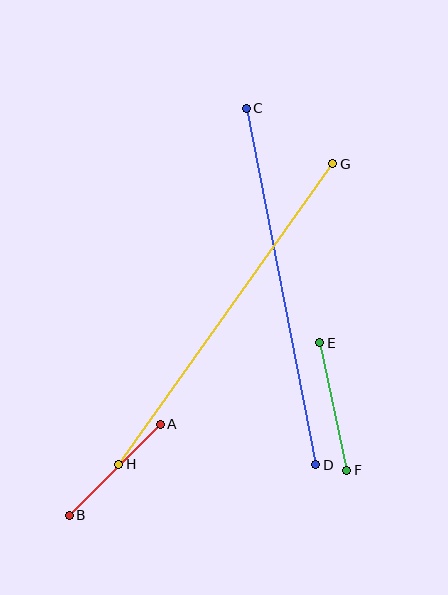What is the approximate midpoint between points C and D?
The midpoint is at approximately (281, 286) pixels.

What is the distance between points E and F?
The distance is approximately 131 pixels.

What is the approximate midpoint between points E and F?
The midpoint is at approximately (333, 406) pixels.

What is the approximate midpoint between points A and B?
The midpoint is at approximately (115, 470) pixels.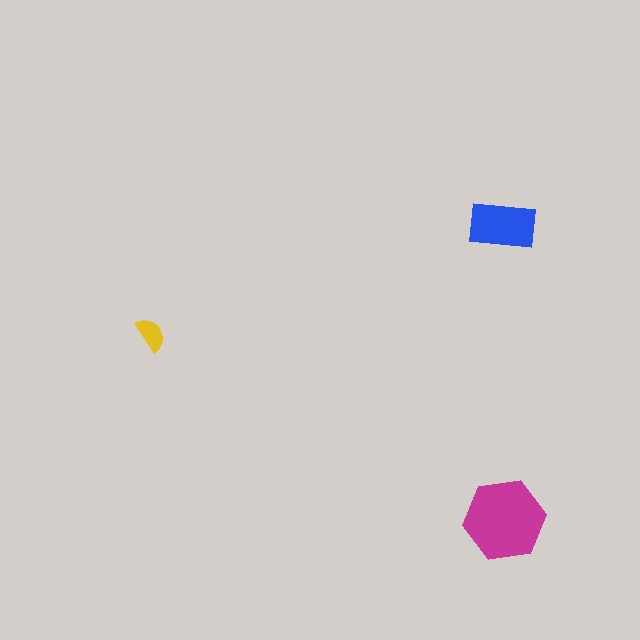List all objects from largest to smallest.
The magenta hexagon, the blue rectangle, the yellow semicircle.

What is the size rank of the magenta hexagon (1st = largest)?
1st.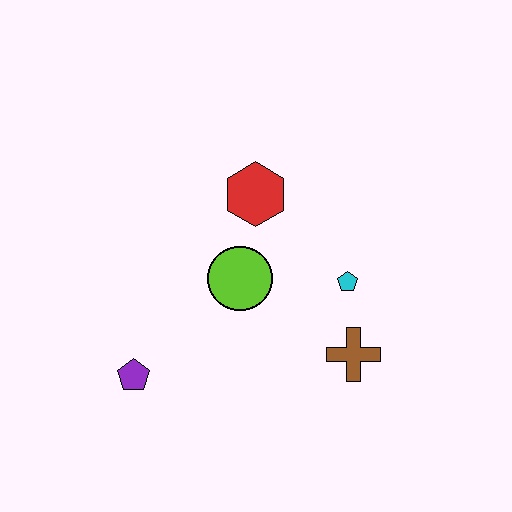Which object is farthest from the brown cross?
The purple pentagon is farthest from the brown cross.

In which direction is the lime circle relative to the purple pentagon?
The lime circle is to the right of the purple pentagon.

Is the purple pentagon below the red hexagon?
Yes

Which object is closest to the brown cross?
The cyan pentagon is closest to the brown cross.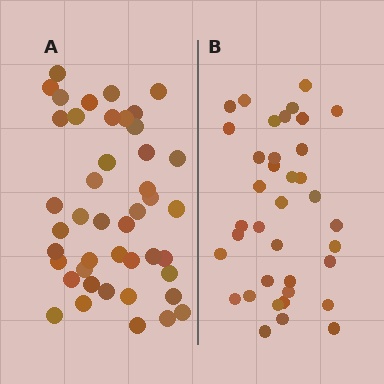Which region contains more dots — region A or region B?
Region A (the left region) has more dots.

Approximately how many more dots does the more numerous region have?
Region A has roughly 8 or so more dots than region B.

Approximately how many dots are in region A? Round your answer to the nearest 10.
About 40 dots. (The exact count is 44, which rounds to 40.)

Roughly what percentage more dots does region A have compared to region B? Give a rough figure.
About 20% more.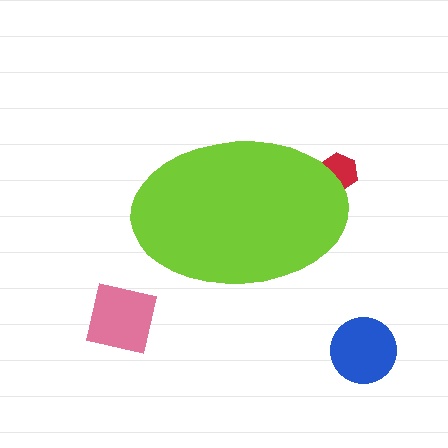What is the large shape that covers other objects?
A lime ellipse.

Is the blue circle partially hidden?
No, the blue circle is fully visible.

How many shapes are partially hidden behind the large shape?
1 shape is partially hidden.